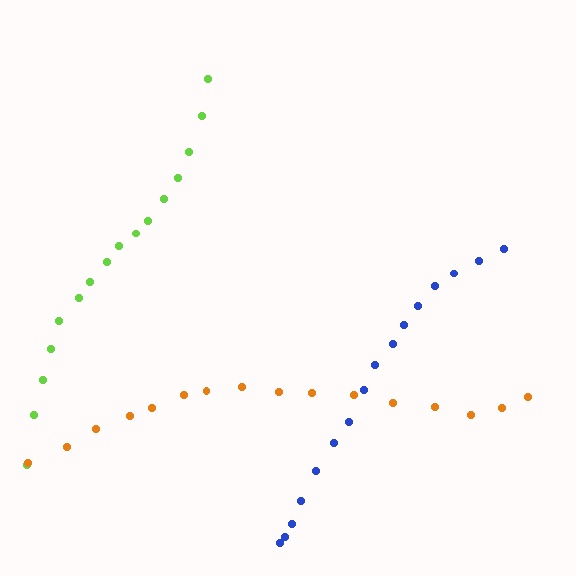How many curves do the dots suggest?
There are 3 distinct paths.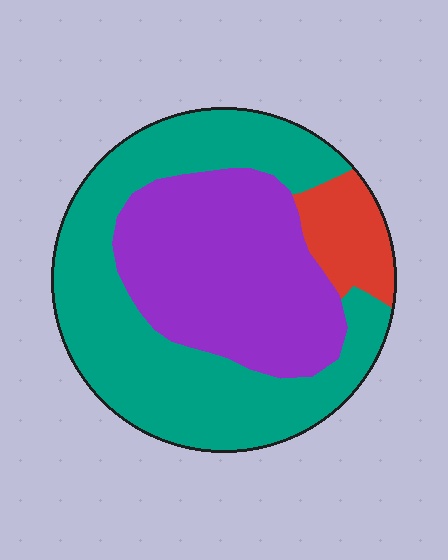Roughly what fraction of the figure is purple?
Purple covers about 40% of the figure.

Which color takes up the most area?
Teal, at roughly 55%.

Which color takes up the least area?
Red, at roughly 10%.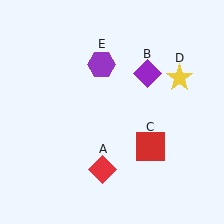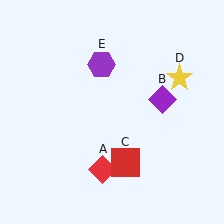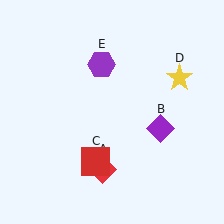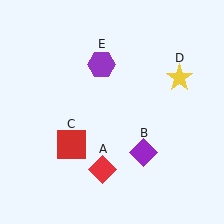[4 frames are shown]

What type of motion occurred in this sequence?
The purple diamond (object B), red square (object C) rotated clockwise around the center of the scene.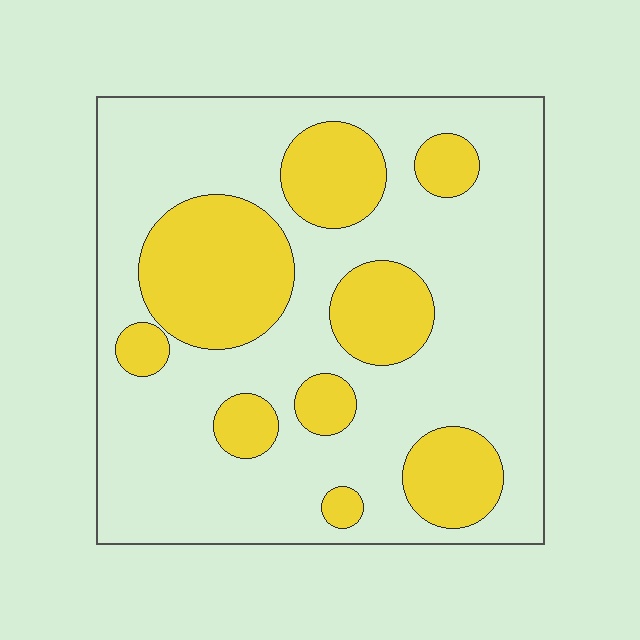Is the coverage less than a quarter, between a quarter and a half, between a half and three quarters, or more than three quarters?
Between a quarter and a half.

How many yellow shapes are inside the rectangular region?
9.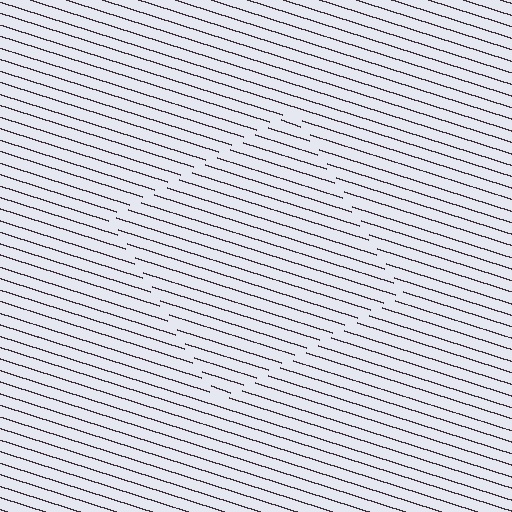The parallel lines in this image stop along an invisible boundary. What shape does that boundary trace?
An illusory square. The interior of the shape contains the same grating, shifted by half a period — the contour is defined by the phase discontinuity where line-ends from the inner and outer gratings abut.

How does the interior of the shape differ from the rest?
The interior of the shape contains the same grating, shifted by half a period — the contour is defined by the phase discontinuity where line-ends from the inner and outer gratings abut.